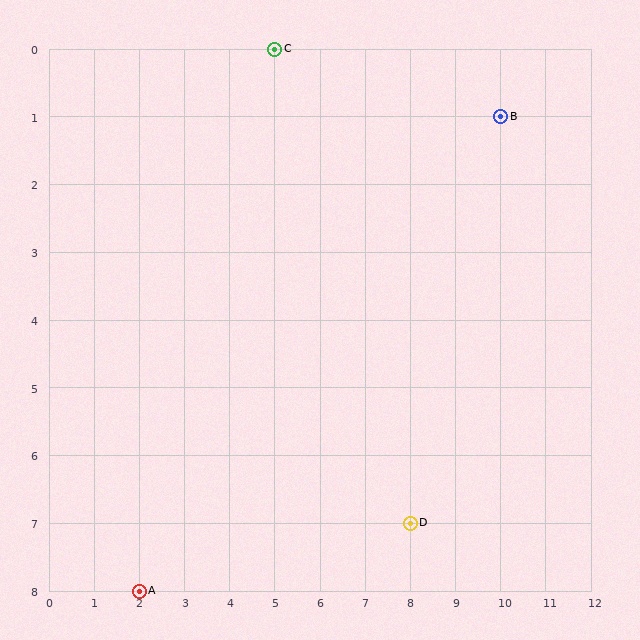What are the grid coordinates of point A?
Point A is at grid coordinates (2, 8).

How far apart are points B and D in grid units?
Points B and D are 2 columns and 6 rows apart (about 6.3 grid units diagonally).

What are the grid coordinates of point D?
Point D is at grid coordinates (8, 7).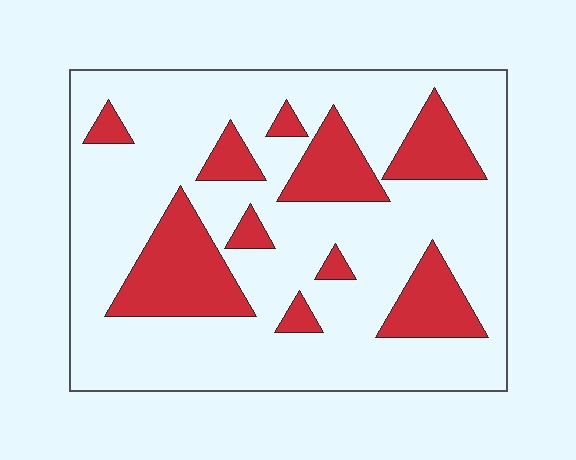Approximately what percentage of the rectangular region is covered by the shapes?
Approximately 25%.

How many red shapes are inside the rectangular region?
10.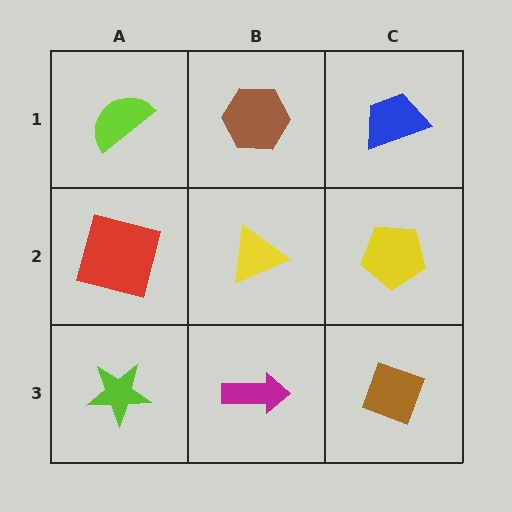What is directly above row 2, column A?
A lime semicircle.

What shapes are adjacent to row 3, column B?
A yellow triangle (row 2, column B), a lime star (row 3, column A), a brown diamond (row 3, column C).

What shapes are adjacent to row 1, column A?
A red square (row 2, column A), a brown hexagon (row 1, column B).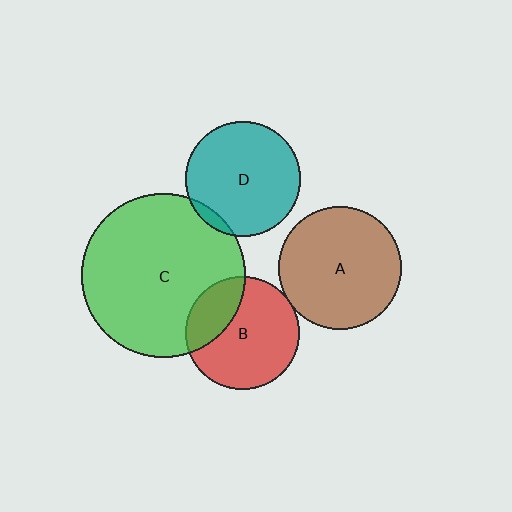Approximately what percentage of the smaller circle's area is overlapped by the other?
Approximately 5%.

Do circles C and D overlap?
Yes.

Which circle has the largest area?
Circle C (green).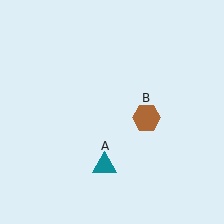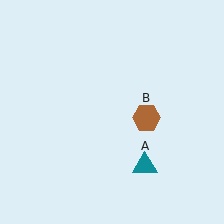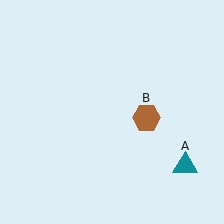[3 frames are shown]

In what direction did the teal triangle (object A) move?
The teal triangle (object A) moved right.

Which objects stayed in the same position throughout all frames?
Brown hexagon (object B) remained stationary.